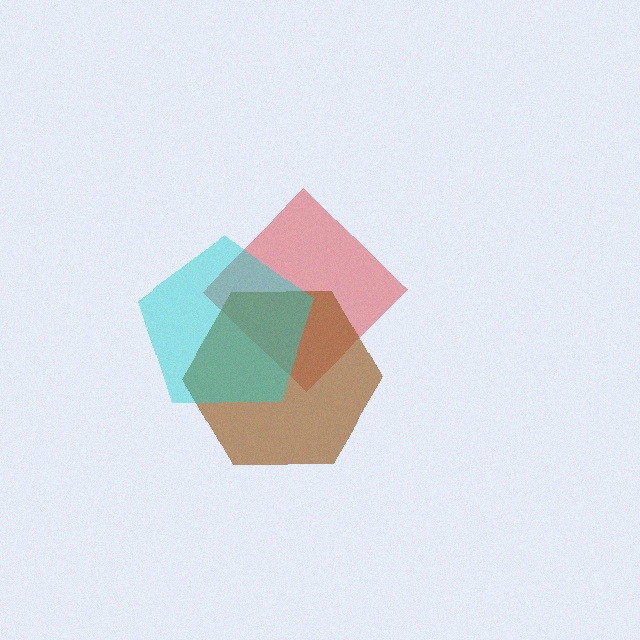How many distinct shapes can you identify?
There are 3 distinct shapes: a red diamond, a brown hexagon, a cyan pentagon.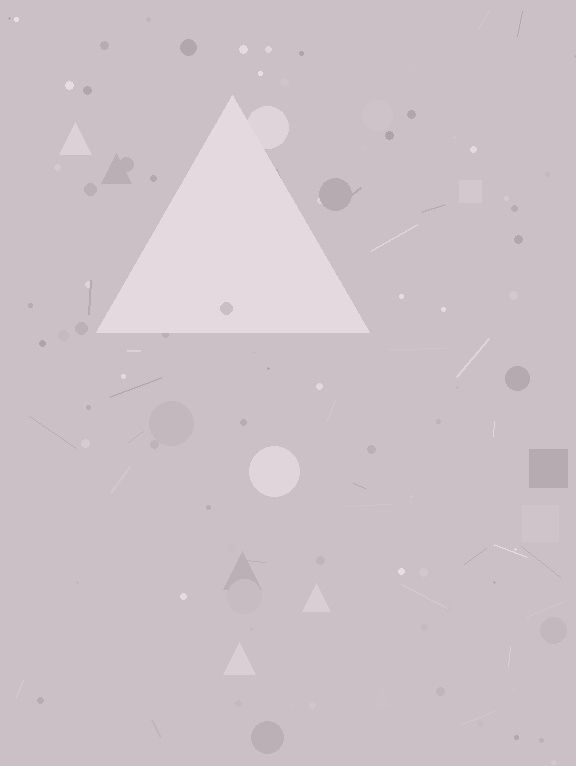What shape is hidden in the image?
A triangle is hidden in the image.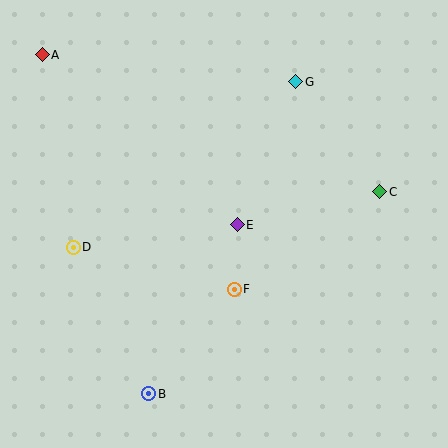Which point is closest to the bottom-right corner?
Point C is closest to the bottom-right corner.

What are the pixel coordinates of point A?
Point A is at (42, 55).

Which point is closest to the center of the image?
Point E at (237, 225) is closest to the center.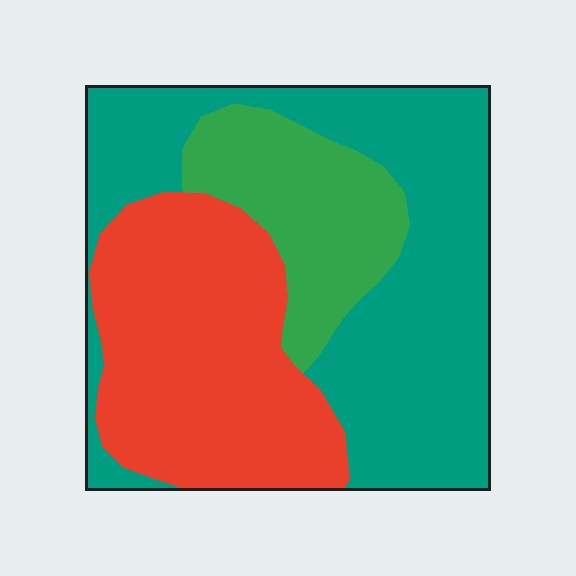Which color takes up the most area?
Teal, at roughly 45%.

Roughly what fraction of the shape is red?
Red takes up about one third (1/3) of the shape.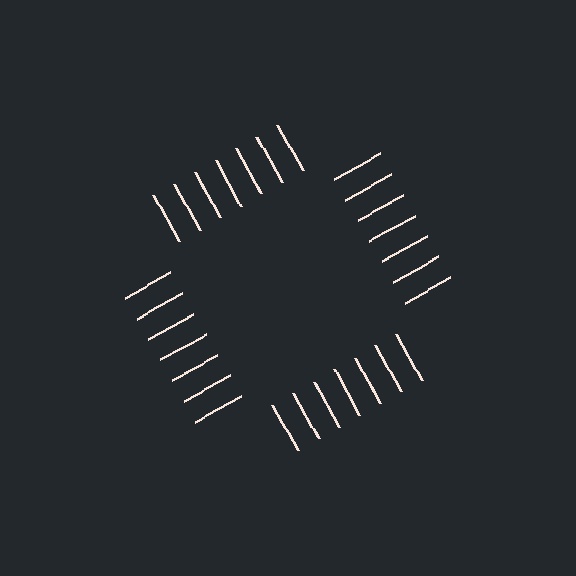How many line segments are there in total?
28 — 7 along each of the 4 edges.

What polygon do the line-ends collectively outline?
An illusory square — the line segments terminate on its edges but no continuous stroke is drawn.